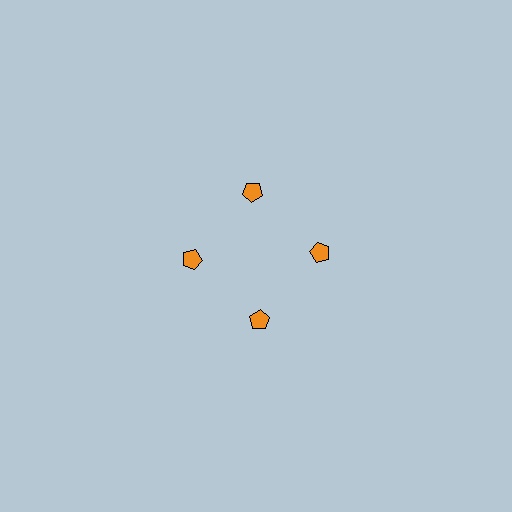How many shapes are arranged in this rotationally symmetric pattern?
There are 4 shapes, arranged in 4 groups of 1.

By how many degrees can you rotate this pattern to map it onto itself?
The pattern maps onto itself every 90 degrees of rotation.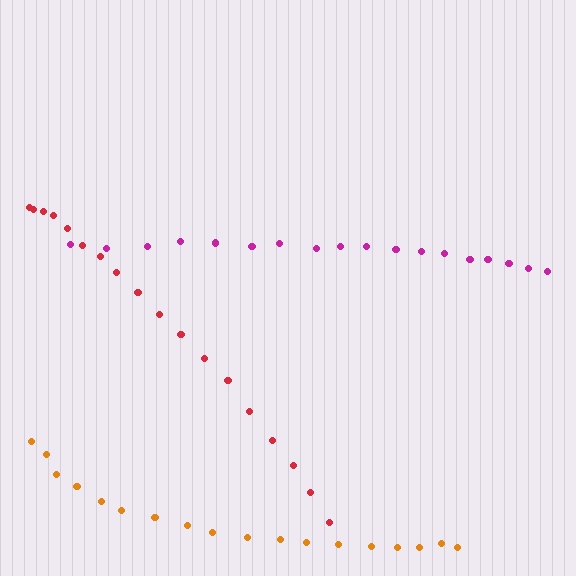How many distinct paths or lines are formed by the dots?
There are 3 distinct paths.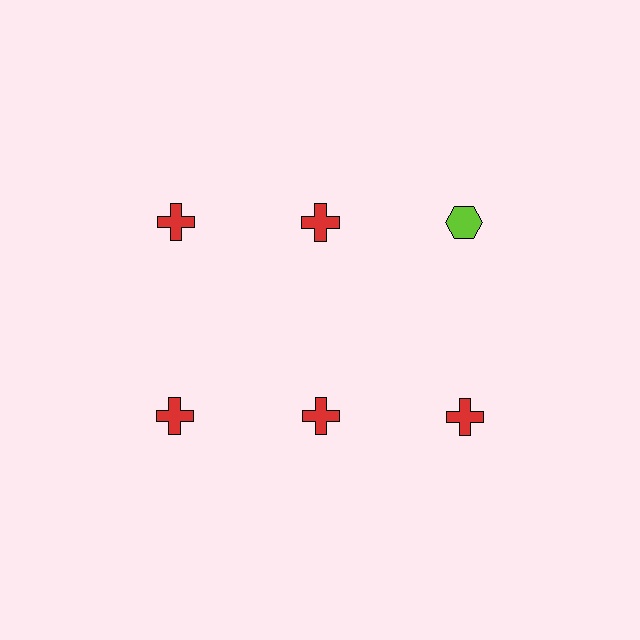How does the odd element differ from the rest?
It differs in both color (lime instead of red) and shape (hexagon instead of cross).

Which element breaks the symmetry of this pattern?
The lime hexagon in the top row, center column breaks the symmetry. All other shapes are red crosses.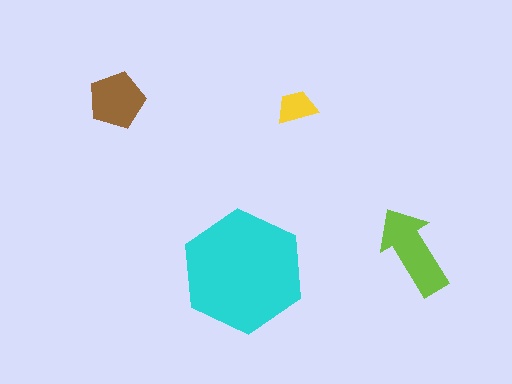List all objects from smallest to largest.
The yellow trapezoid, the brown pentagon, the lime arrow, the cyan hexagon.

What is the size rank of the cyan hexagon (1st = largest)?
1st.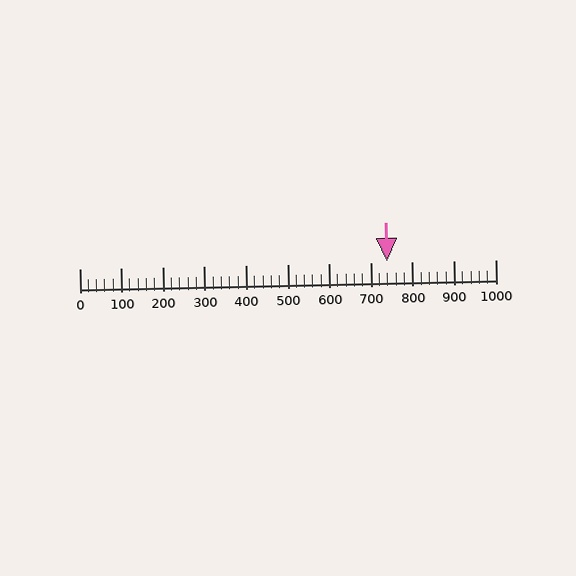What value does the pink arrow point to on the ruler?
The pink arrow points to approximately 740.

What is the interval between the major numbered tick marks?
The major tick marks are spaced 100 units apart.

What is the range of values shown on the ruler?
The ruler shows values from 0 to 1000.